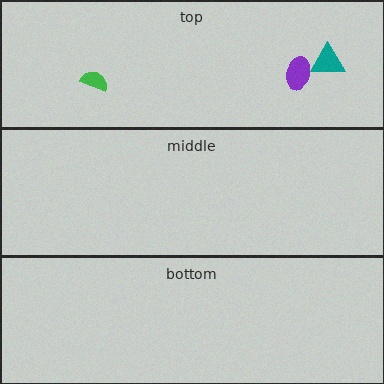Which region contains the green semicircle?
The top region.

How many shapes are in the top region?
3.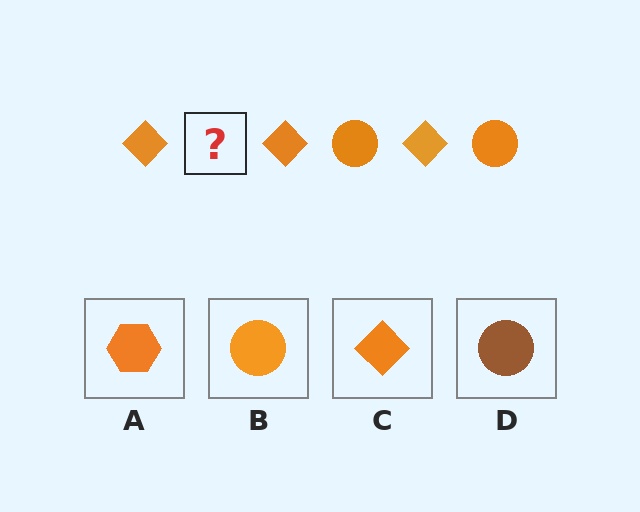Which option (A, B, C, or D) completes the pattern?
B.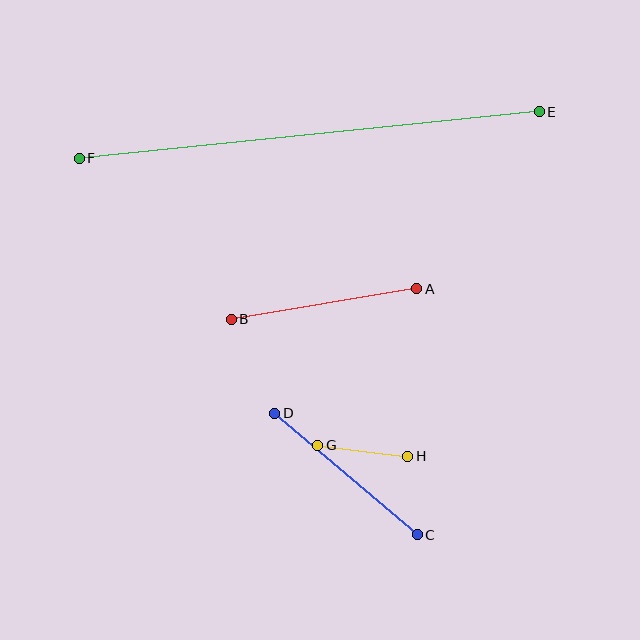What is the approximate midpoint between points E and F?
The midpoint is at approximately (309, 135) pixels.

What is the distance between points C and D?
The distance is approximately 188 pixels.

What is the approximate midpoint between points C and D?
The midpoint is at approximately (346, 474) pixels.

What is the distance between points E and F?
The distance is approximately 462 pixels.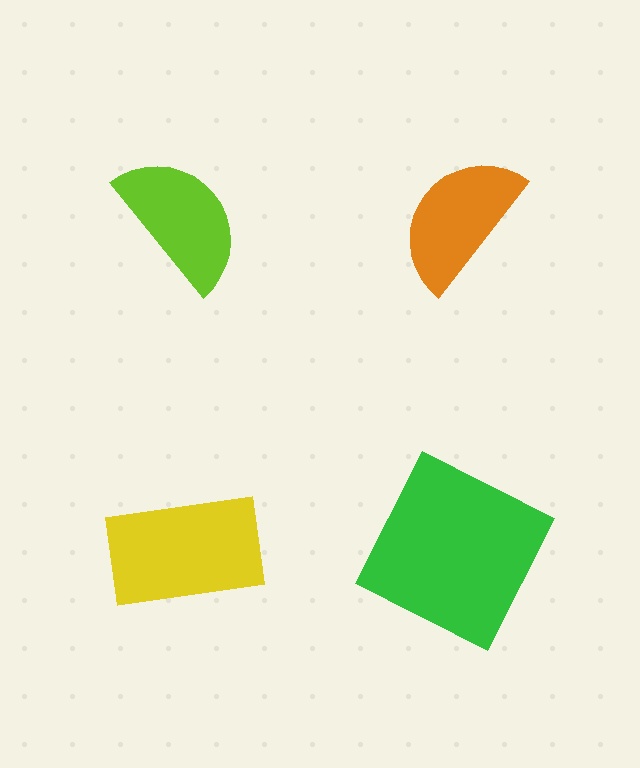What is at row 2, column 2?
A green square.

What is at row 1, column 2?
An orange semicircle.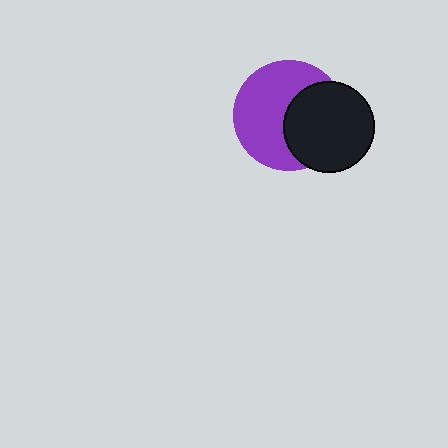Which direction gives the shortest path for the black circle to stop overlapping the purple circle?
Moving right gives the shortest separation.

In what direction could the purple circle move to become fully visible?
The purple circle could move left. That would shift it out from behind the black circle entirely.